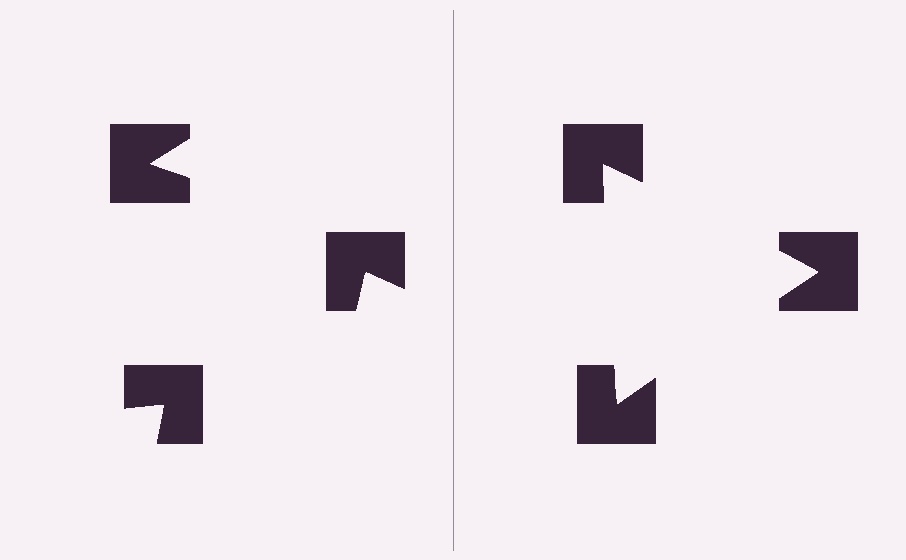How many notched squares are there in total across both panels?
6 — 3 on each side.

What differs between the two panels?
The notched squares are positioned identically on both sides; only the wedge orientations differ. On the right they align to a triangle; on the left they are misaligned.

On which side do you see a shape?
An illusory triangle appears on the right side. On the left side the wedge cuts are rotated, so no coherent shape forms.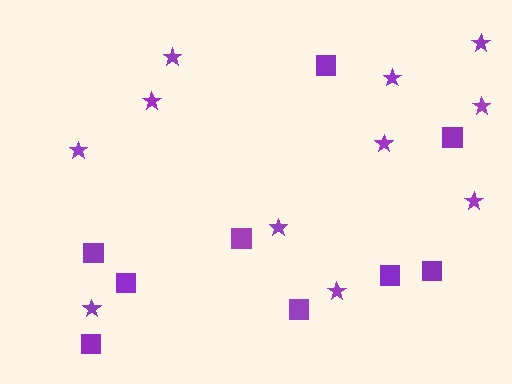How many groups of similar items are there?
There are 2 groups: one group of squares (9) and one group of stars (11).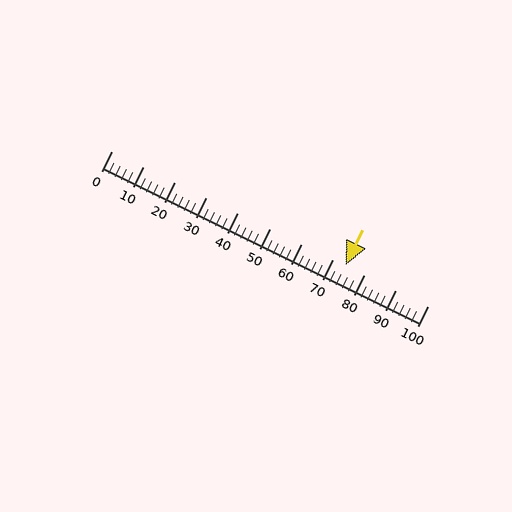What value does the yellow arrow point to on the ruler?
The yellow arrow points to approximately 74.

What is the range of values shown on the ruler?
The ruler shows values from 0 to 100.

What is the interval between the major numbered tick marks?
The major tick marks are spaced 10 units apart.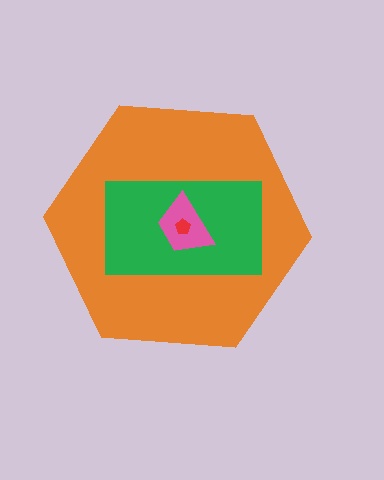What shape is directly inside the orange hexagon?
The green rectangle.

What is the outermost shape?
The orange hexagon.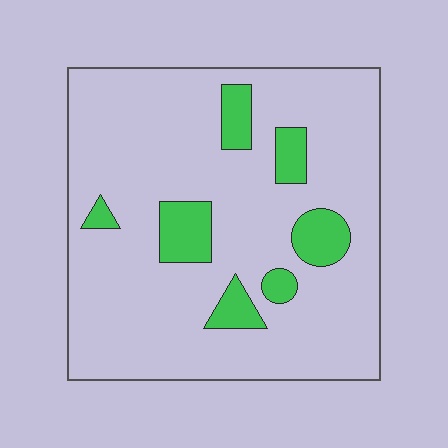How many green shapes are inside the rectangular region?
7.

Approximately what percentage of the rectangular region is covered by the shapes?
Approximately 15%.